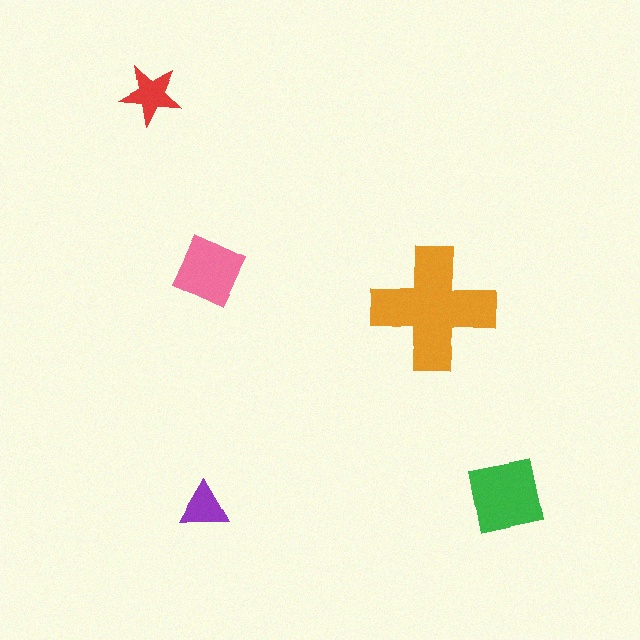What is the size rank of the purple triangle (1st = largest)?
5th.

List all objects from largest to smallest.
The orange cross, the green square, the pink diamond, the red star, the purple triangle.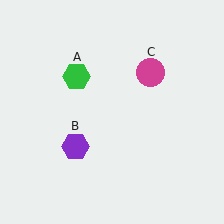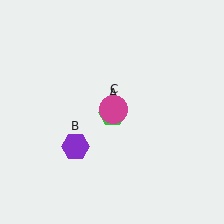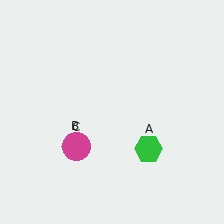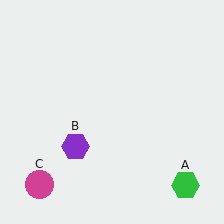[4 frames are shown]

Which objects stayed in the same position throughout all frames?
Purple hexagon (object B) remained stationary.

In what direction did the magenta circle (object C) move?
The magenta circle (object C) moved down and to the left.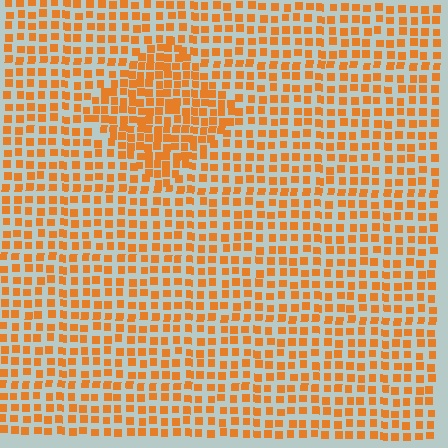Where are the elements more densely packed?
The elements are more densely packed inside the diamond boundary.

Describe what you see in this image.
The image contains small orange elements arranged at two different densities. A diamond-shaped region is visible where the elements are more densely packed than the surrounding area.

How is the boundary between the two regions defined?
The boundary is defined by a change in element density (approximately 1.7x ratio). All elements are the same color, size, and shape.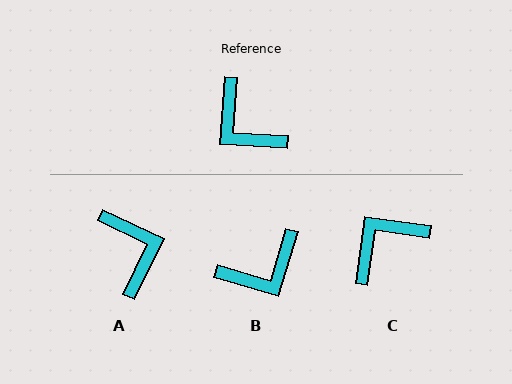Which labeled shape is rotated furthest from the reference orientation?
A, about 158 degrees away.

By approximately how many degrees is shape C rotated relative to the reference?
Approximately 94 degrees clockwise.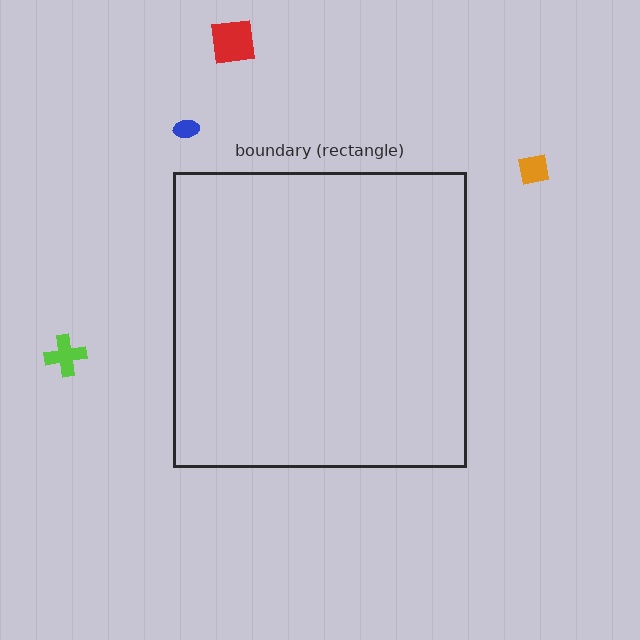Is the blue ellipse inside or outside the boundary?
Outside.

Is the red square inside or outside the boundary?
Outside.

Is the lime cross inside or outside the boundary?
Outside.